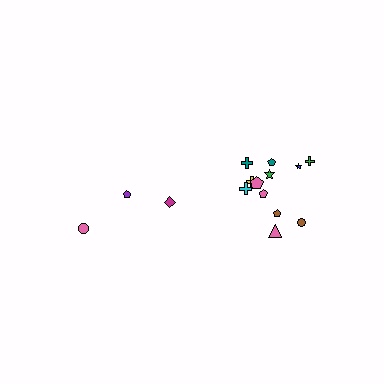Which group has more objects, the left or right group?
The right group.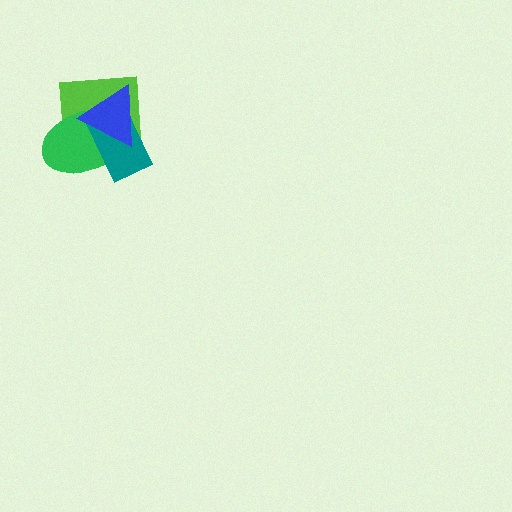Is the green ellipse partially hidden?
Yes, it is partially covered by another shape.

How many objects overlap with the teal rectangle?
3 objects overlap with the teal rectangle.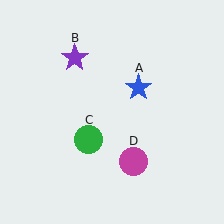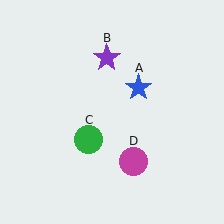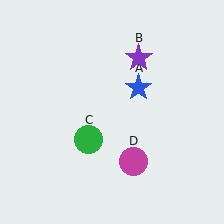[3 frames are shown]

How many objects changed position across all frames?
1 object changed position: purple star (object B).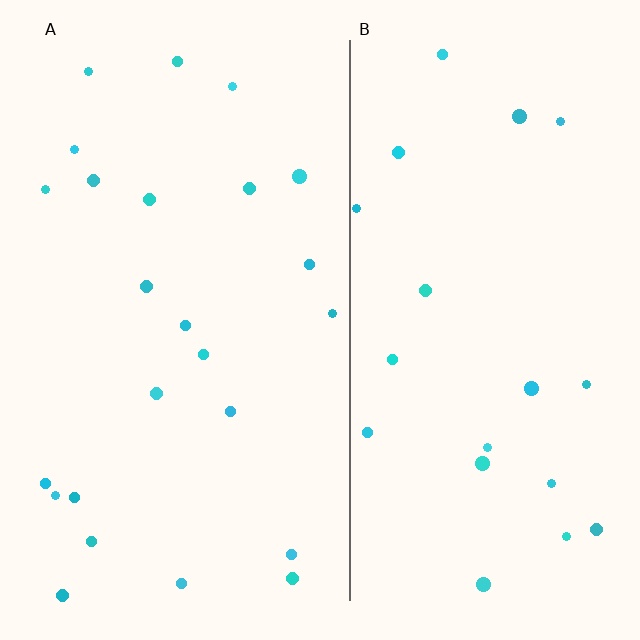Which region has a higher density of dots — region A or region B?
A (the left).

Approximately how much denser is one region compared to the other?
Approximately 1.2× — region A over region B.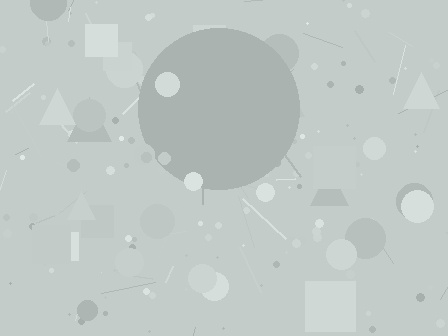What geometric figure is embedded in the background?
A circle is embedded in the background.